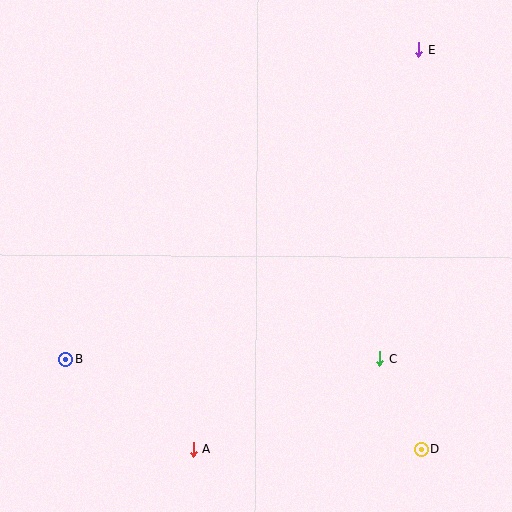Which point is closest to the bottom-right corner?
Point D is closest to the bottom-right corner.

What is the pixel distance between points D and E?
The distance between D and E is 400 pixels.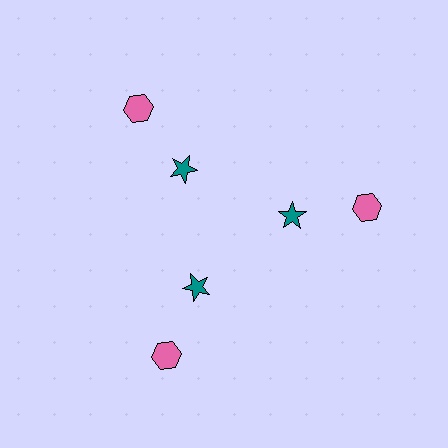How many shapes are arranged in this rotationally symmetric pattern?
There are 6 shapes, arranged in 3 groups of 2.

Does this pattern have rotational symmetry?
Yes, this pattern has 3-fold rotational symmetry. It looks the same after rotating 120 degrees around the center.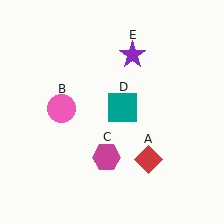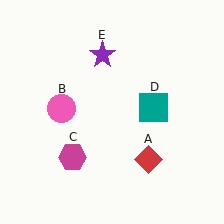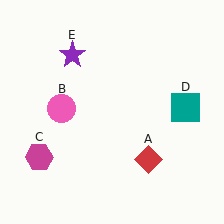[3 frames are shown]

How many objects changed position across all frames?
3 objects changed position: magenta hexagon (object C), teal square (object D), purple star (object E).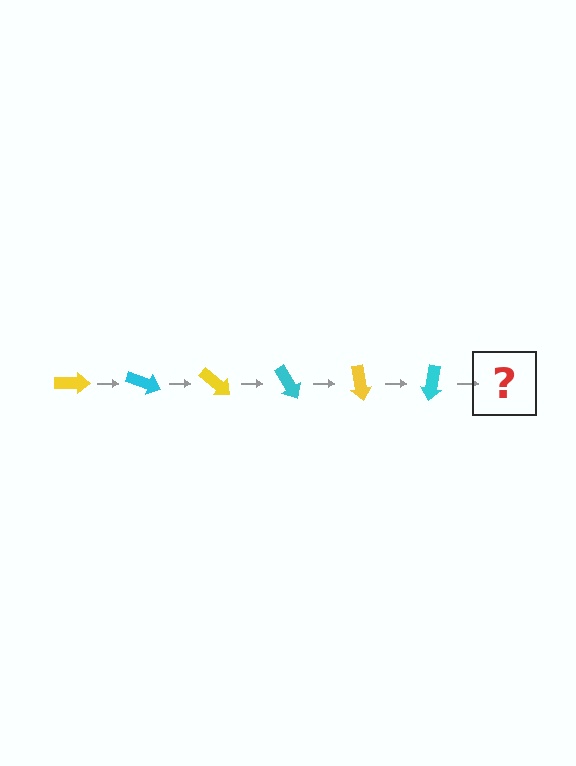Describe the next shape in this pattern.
It should be a yellow arrow, rotated 120 degrees from the start.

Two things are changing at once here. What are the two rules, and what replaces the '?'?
The two rules are that it rotates 20 degrees each step and the color cycles through yellow and cyan. The '?' should be a yellow arrow, rotated 120 degrees from the start.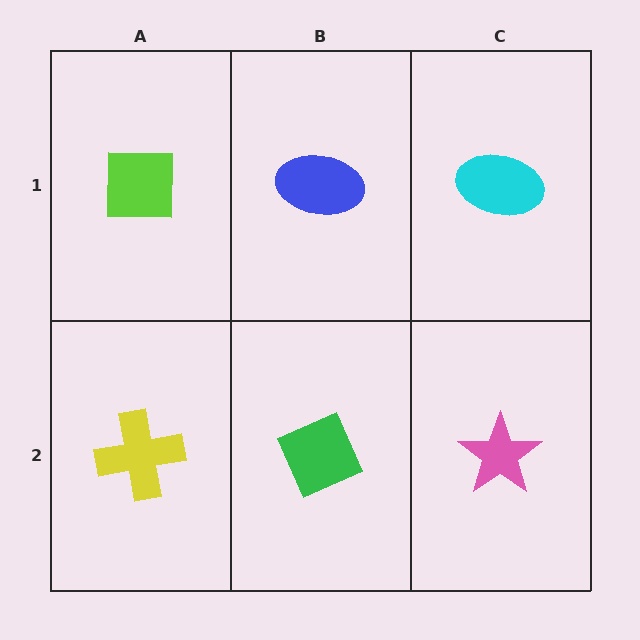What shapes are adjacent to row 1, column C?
A pink star (row 2, column C), a blue ellipse (row 1, column B).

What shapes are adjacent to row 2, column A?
A lime square (row 1, column A), a green diamond (row 2, column B).